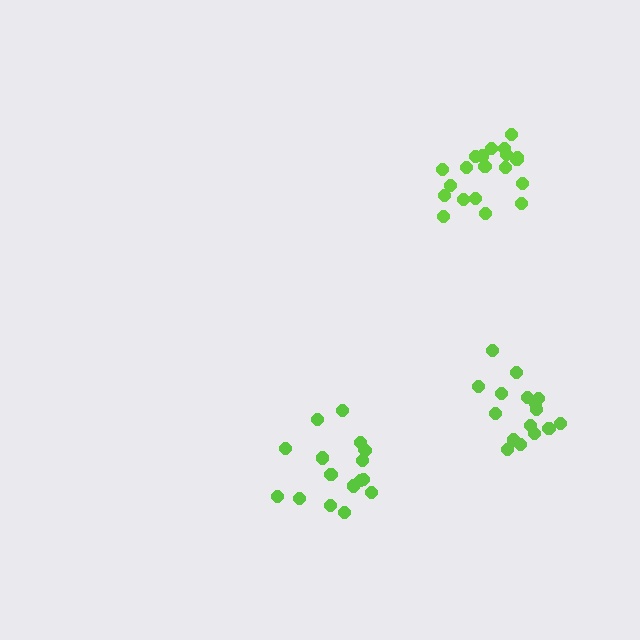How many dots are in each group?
Group 1: 17 dots, Group 2: 20 dots, Group 3: 16 dots (53 total).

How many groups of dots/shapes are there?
There are 3 groups.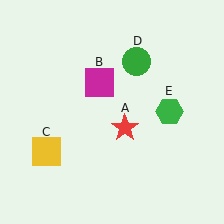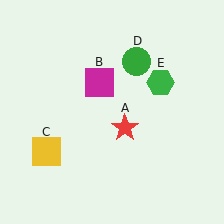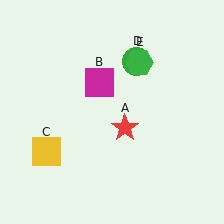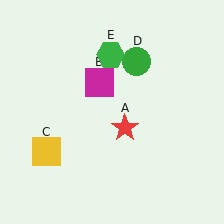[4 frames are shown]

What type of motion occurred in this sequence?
The green hexagon (object E) rotated counterclockwise around the center of the scene.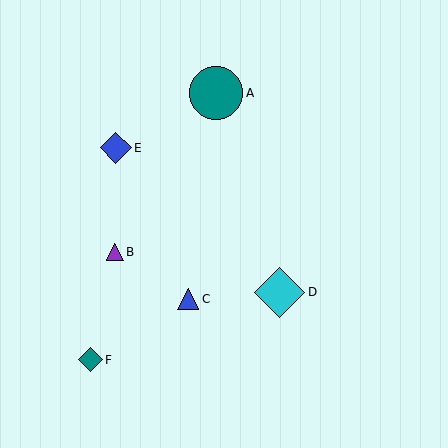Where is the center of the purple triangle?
The center of the purple triangle is at (115, 252).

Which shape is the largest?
The teal circle (labeled A) is the largest.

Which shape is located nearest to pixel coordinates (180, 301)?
The blue triangle (labeled C) at (188, 299) is nearest to that location.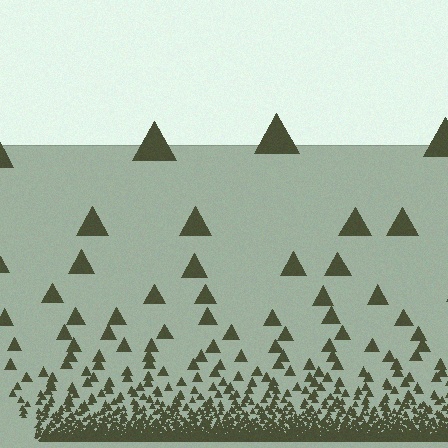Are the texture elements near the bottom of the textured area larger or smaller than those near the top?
Smaller. The gradient is inverted — elements near the bottom are smaller and denser.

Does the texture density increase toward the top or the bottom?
Density increases toward the bottom.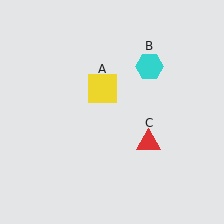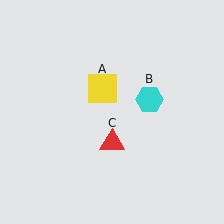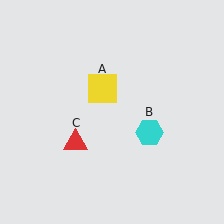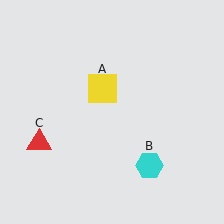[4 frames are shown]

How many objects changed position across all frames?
2 objects changed position: cyan hexagon (object B), red triangle (object C).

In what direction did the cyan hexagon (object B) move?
The cyan hexagon (object B) moved down.